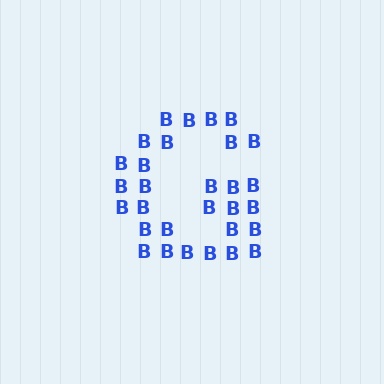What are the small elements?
The small elements are letter B's.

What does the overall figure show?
The overall figure shows the letter G.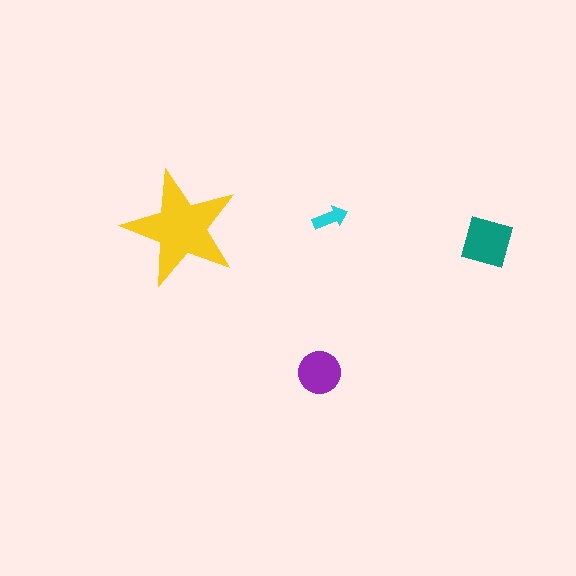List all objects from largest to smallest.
The yellow star, the teal square, the purple circle, the cyan arrow.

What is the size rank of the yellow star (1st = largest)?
1st.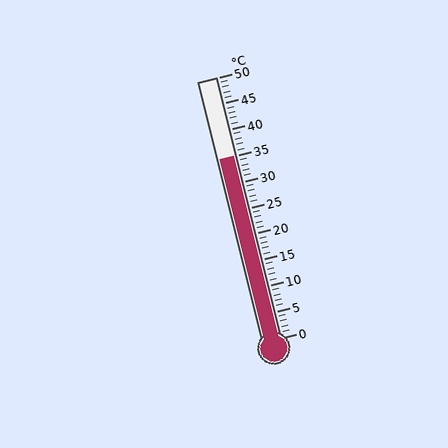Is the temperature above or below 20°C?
The temperature is above 20°C.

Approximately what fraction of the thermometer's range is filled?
The thermometer is filled to approximately 70% of its range.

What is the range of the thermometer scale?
The thermometer scale ranges from 0°C to 50°C.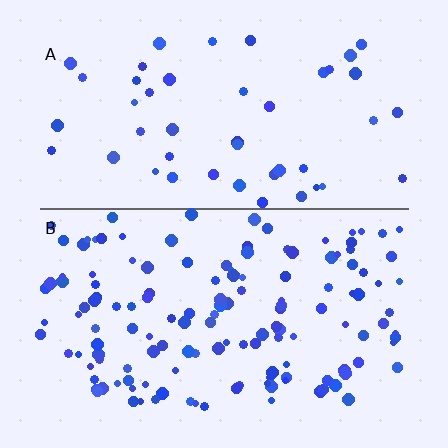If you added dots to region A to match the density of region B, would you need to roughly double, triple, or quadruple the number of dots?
Approximately triple.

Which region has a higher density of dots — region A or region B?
B (the bottom).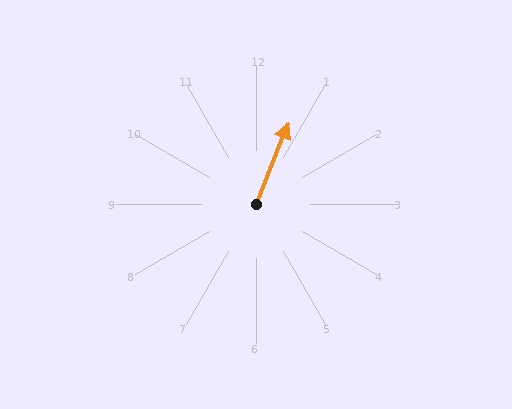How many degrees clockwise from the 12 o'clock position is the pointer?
Approximately 22 degrees.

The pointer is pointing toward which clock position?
Roughly 1 o'clock.